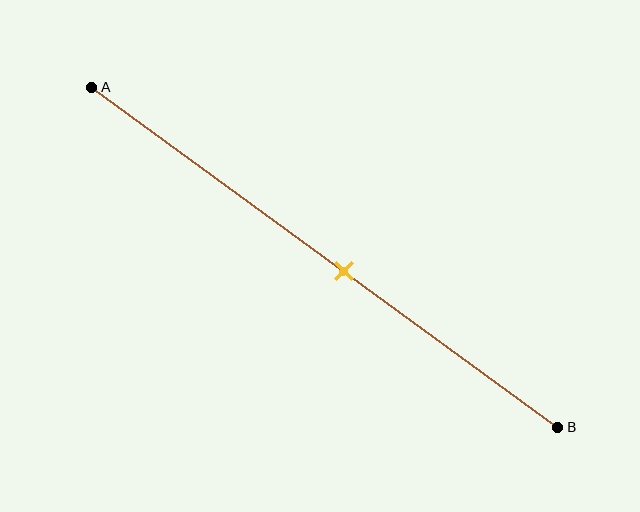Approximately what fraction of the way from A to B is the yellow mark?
The yellow mark is approximately 55% of the way from A to B.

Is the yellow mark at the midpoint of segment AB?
No, the mark is at about 55% from A, not at the 50% midpoint.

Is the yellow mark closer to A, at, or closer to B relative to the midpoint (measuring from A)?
The yellow mark is closer to point B than the midpoint of segment AB.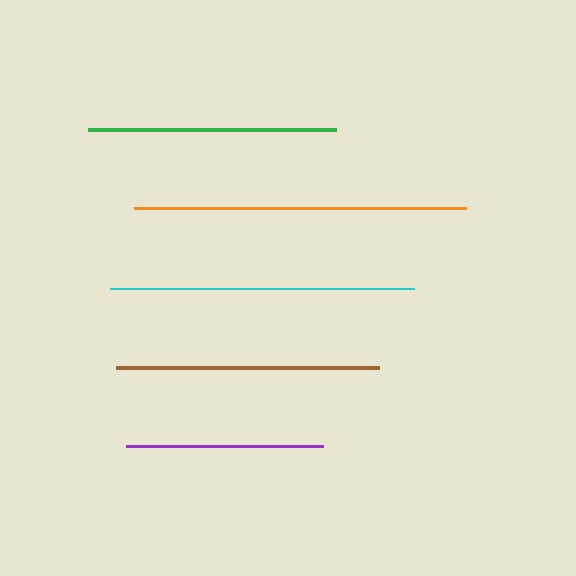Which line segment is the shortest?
The purple line is the shortest at approximately 197 pixels.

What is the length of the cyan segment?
The cyan segment is approximately 304 pixels long.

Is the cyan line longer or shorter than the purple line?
The cyan line is longer than the purple line.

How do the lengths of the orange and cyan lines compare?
The orange and cyan lines are approximately the same length.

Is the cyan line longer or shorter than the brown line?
The cyan line is longer than the brown line.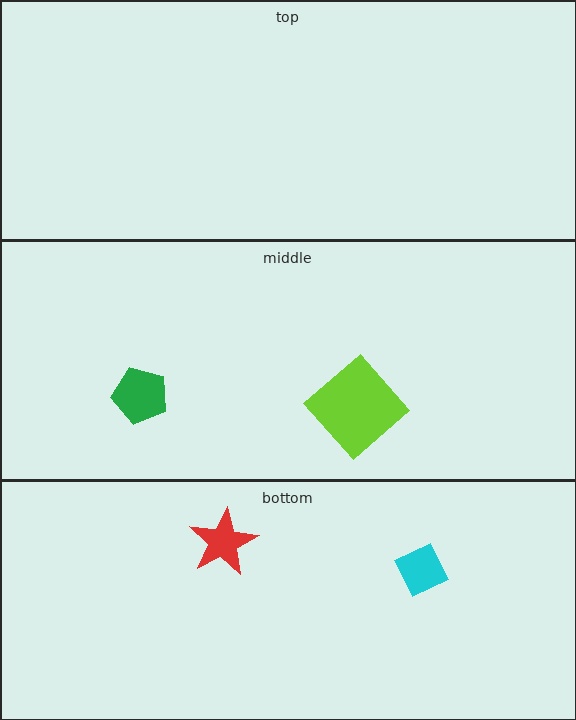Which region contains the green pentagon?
The middle region.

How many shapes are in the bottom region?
2.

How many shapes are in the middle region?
2.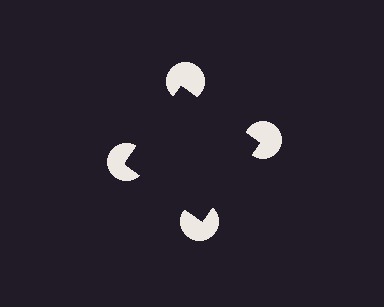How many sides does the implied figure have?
4 sides.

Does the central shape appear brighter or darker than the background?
It typically appears slightly darker than the background, even though no actual brightness change is drawn.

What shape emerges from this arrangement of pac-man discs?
An illusory square — its edges are inferred from the aligned wedge cuts in the pac-man discs, not physically drawn.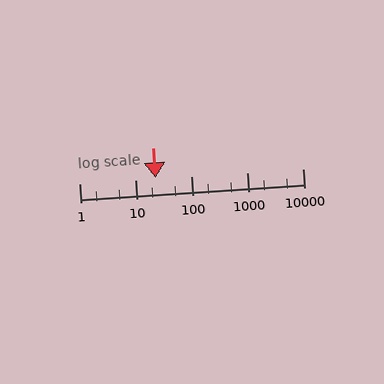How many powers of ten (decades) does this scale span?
The scale spans 4 decades, from 1 to 10000.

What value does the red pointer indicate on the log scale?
The pointer indicates approximately 23.